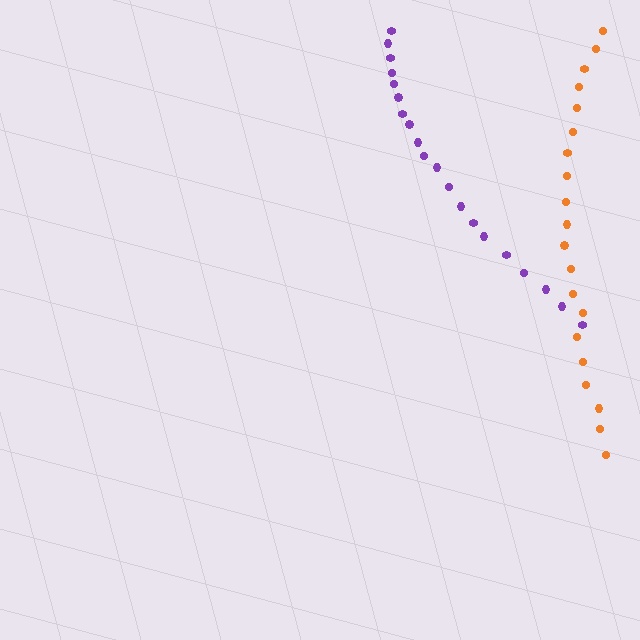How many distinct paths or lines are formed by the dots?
There are 2 distinct paths.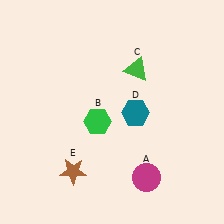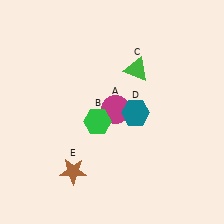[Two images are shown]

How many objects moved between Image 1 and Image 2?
1 object moved between the two images.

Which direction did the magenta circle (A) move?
The magenta circle (A) moved up.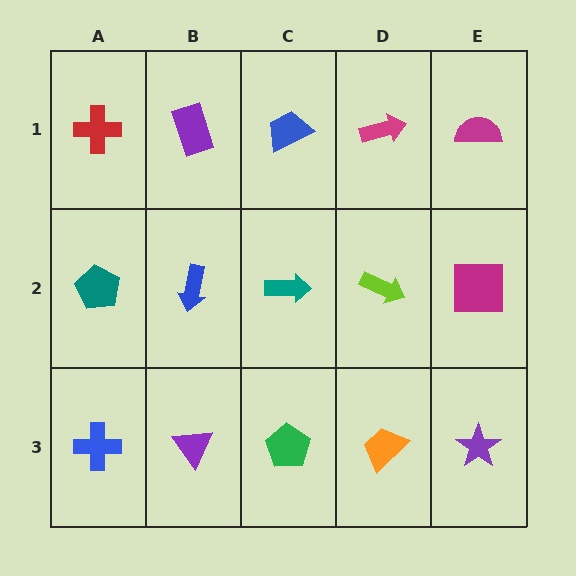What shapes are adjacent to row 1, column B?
A blue arrow (row 2, column B), a red cross (row 1, column A), a blue trapezoid (row 1, column C).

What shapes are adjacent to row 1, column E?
A magenta square (row 2, column E), a magenta arrow (row 1, column D).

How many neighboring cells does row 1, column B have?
3.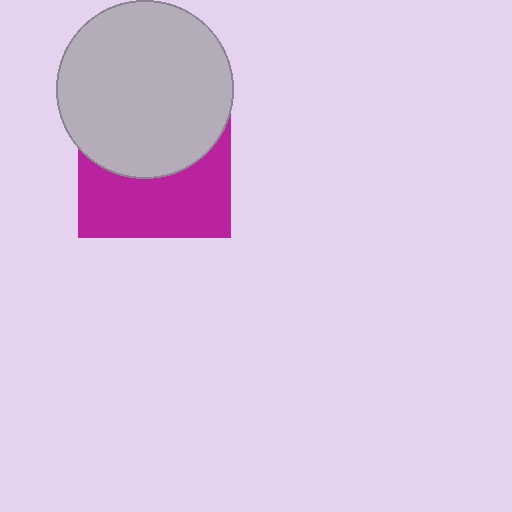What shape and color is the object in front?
The object in front is a light gray circle.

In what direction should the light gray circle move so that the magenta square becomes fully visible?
The light gray circle should move up. That is the shortest direction to clear the overlap and leave the magenta square fully visible.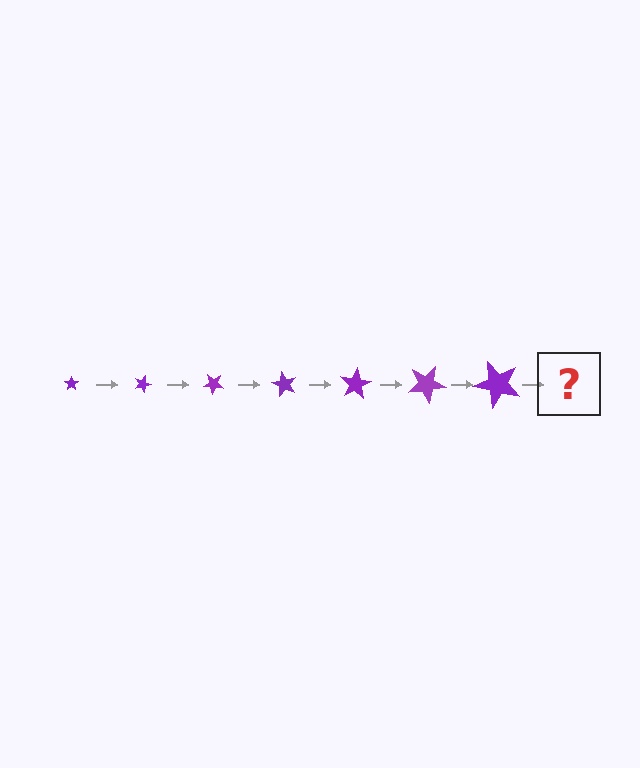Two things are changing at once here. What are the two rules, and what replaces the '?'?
The two rules are that the star grows larger each step and it rotates 20 degrees each step. The '?' should be a star, larger than the previous one and rotated 140 degrees from the start.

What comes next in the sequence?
The next element should be a star, larger than the previous one and rotated 140 degrees from the start.